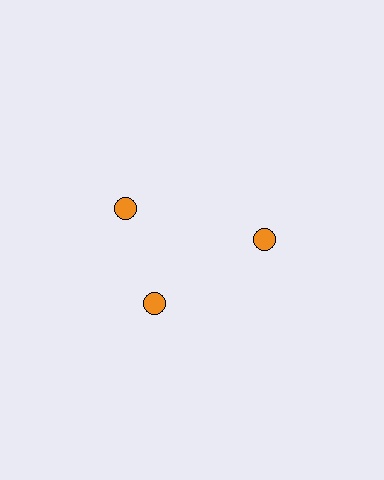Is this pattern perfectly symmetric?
No. The 3 orange circles are arranged in a ring, but one element near the 11 o'clock position is rotated out of alignment along the ring, breaking the 3-fold rotational symmetry.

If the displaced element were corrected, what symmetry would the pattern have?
It would have 3-fold rotational symmetry — the pattern would map onto itself every 120 degrees.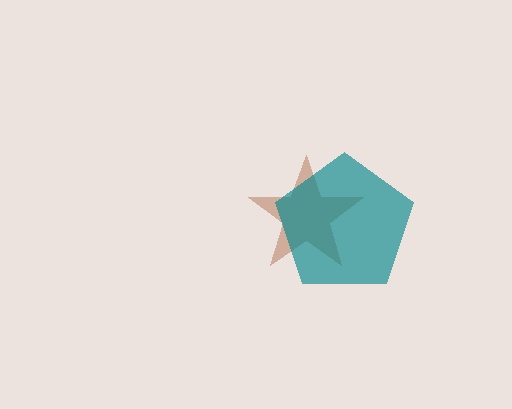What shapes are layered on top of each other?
The layered shapes are: a brown star, a teal pentagon.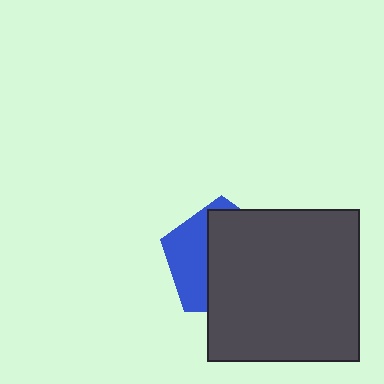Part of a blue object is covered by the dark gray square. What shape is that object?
It is a pentagon.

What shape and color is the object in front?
The object in front is a dark gray square.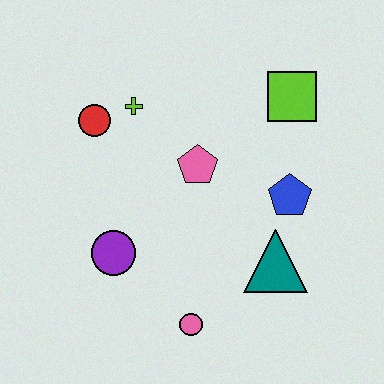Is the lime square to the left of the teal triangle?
No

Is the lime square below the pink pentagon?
No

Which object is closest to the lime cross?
The red circle is closest to the lime cross.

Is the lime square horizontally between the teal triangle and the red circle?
No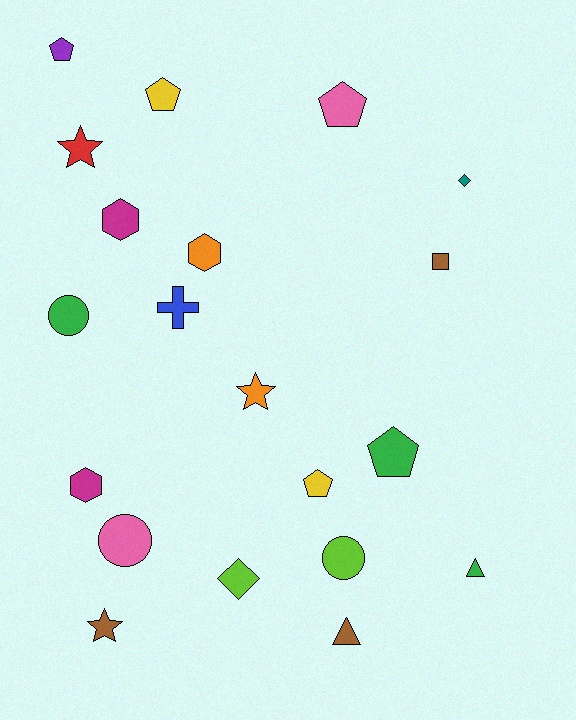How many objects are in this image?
There are 20 objects.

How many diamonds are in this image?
There are 2 diamonds.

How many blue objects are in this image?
There is 1 blue object.